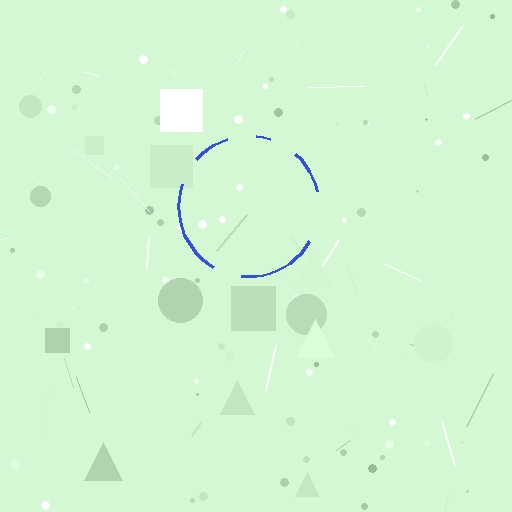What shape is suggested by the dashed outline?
The dashed outline suggests a circle.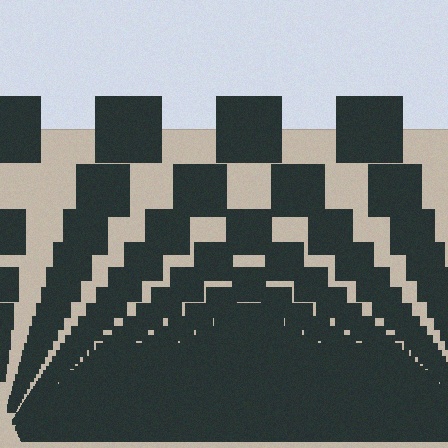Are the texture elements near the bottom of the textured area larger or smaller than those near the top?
Smaller. The gradient is inverted — elements near the bottom are smaller and denser.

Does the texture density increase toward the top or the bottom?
Density increases toward the bottom.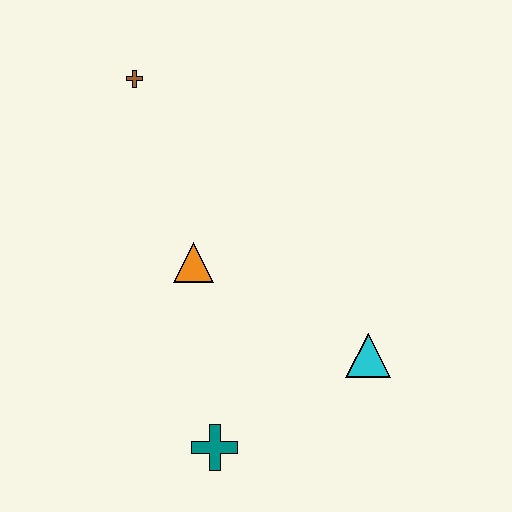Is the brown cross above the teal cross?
Yes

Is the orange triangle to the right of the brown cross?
Yes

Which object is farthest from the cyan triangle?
The brown cross is farthest from the cyan triangle.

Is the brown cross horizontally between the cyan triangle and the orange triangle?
No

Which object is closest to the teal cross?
The cyan triangle is closest to the teal cross.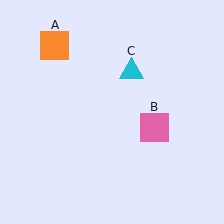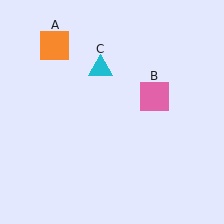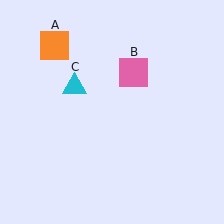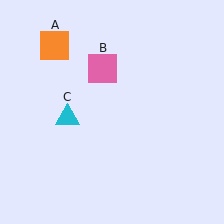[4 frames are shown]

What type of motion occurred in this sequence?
The pink square (object B), cyan triangle (object C) rotated counterclockwise around the center of the scene.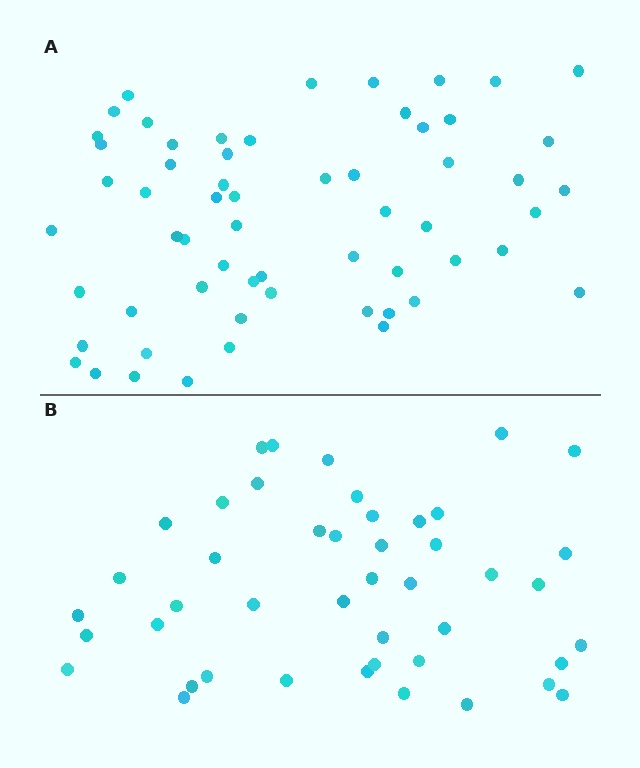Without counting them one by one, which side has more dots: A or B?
Region A (the top region) has more dots.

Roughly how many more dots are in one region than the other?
Region A has approximately 15 more dots than region B.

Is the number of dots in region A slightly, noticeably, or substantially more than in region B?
Region A has noticeably more, but not dramatically so. The ratio is roughly 1.3 to 1.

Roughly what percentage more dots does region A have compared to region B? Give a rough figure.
About 35% more.